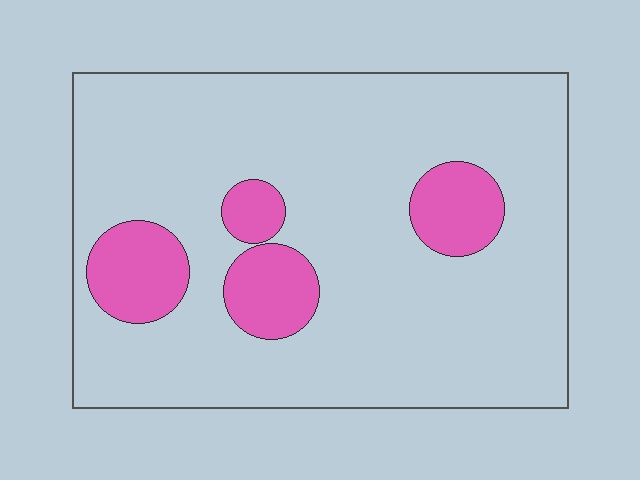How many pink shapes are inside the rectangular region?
4.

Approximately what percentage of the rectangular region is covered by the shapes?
Approximately 15%.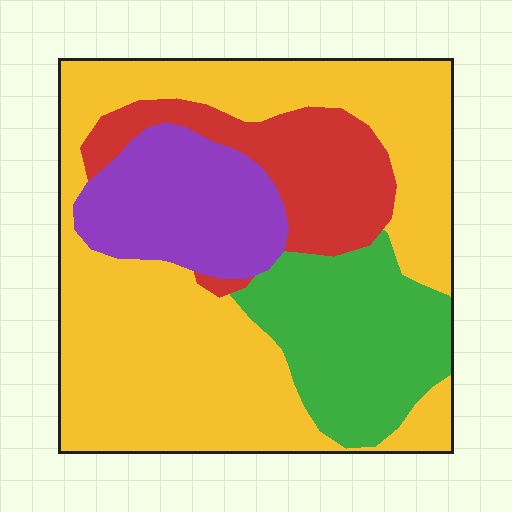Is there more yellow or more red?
Yellow.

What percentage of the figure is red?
Red takes up about one eighth (1/8) of the figure.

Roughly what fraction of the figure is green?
Green takes up about one fifth (1/5) of the figure.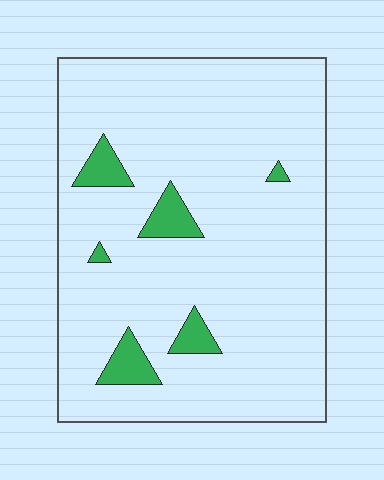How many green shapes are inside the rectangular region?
6.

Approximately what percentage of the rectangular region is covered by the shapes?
Approximately 10%.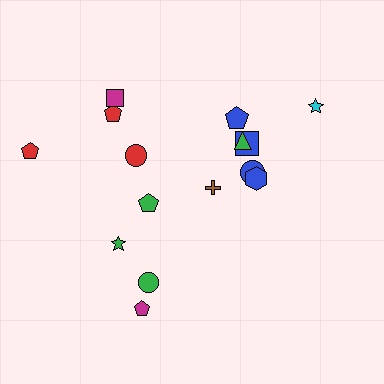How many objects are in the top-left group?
There are 4 objects.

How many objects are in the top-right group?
There are 8 objects.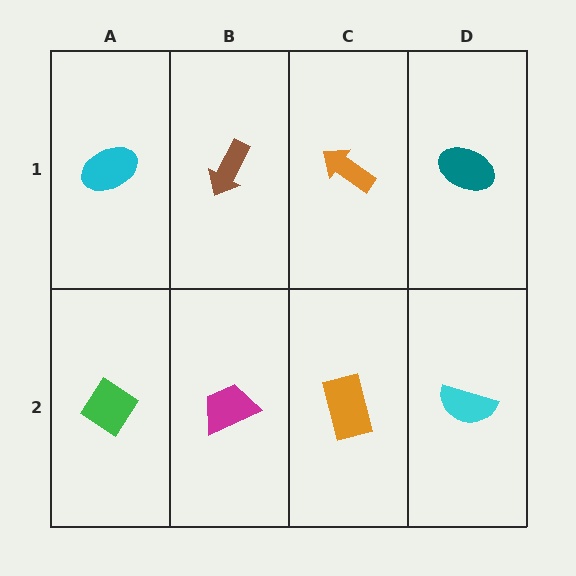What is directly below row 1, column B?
A magenta trapezoid.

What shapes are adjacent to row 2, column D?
A teal ellipse (row 1, column D), an orange rectangle (row 2, column C).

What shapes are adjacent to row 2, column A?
A cyan ellipse (row 1, column A), a magenta trapezoid (row 2, column B).